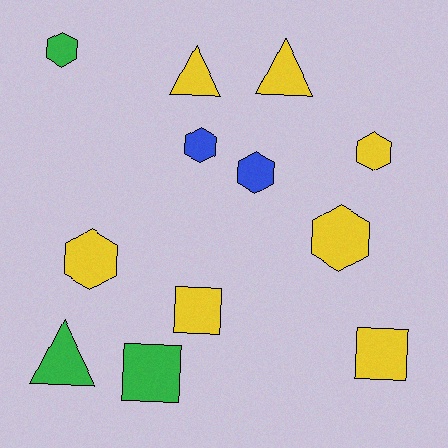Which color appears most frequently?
Yellow, with 7 objects.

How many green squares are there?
There is 1 green square.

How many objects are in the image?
There are 12 objects.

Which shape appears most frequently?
Hexagon, with 6 objects.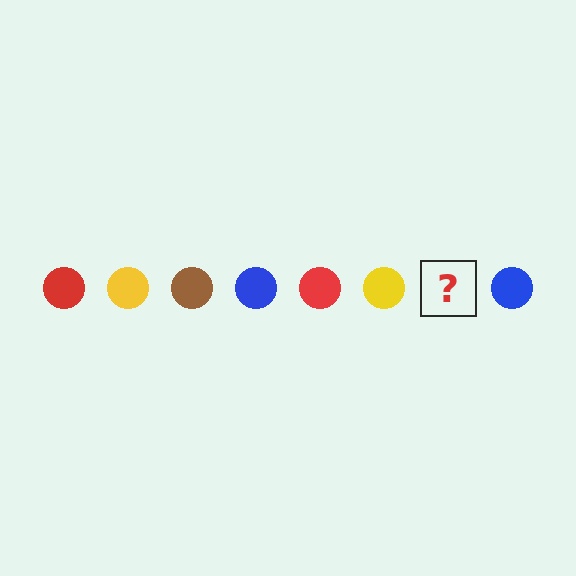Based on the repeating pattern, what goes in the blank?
The blank should be a brown circle.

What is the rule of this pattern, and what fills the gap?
The rule is that the pattern cycles through red, yellow, brown, blue circles. The gap should be filled with a brown circle.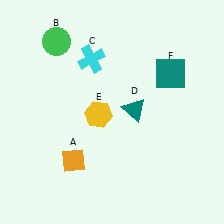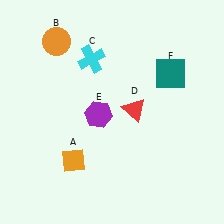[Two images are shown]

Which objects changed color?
B changed from green to orange. D changed from teal to red. E changed from yellow to purple.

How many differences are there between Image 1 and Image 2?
There are 3 differences between the two images.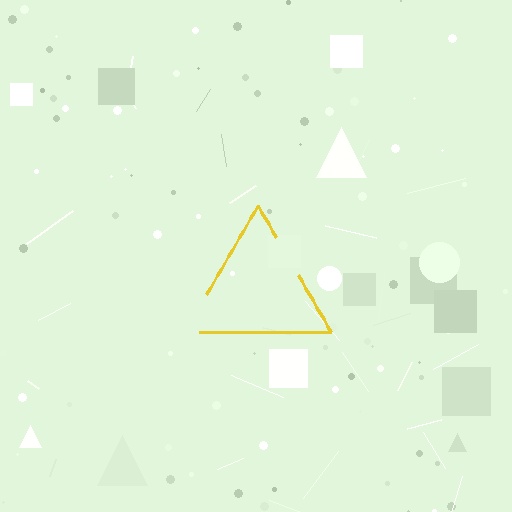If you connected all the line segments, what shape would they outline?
They would outline a triangle.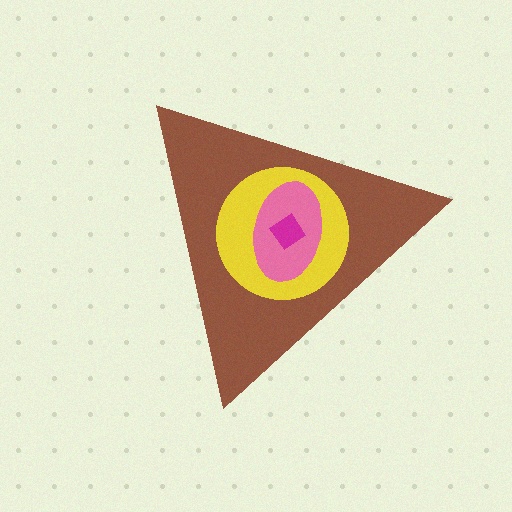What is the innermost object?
The magenta diamond.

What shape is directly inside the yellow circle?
The pink ellipse.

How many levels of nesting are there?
4.